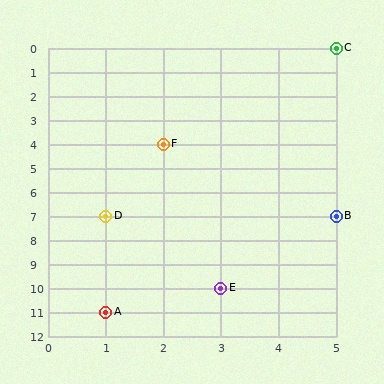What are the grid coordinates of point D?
Point D is at grid coordinates (1, 7).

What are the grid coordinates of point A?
Point A is at grid coordinates (1, 11).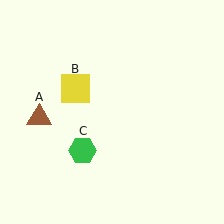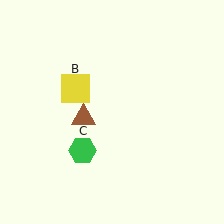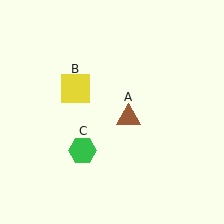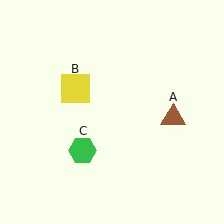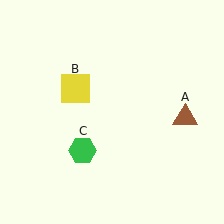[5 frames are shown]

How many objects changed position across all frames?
1 object changed position: brown triangle (object A).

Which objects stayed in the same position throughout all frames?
Yellow square (object B) and green hexagon (object C) remained stationary.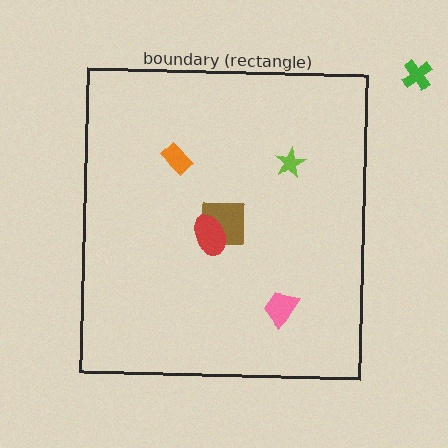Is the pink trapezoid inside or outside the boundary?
Inside.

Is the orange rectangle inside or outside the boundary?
Inside.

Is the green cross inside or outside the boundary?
Outside.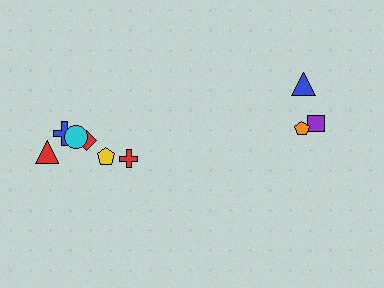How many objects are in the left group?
There are 6 objects.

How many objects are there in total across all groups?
There are 9 objects.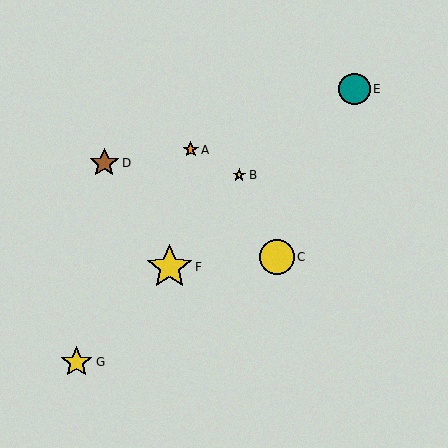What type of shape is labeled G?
Shape G is a yellow star.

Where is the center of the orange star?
The center of the orange star is at (191, 150).